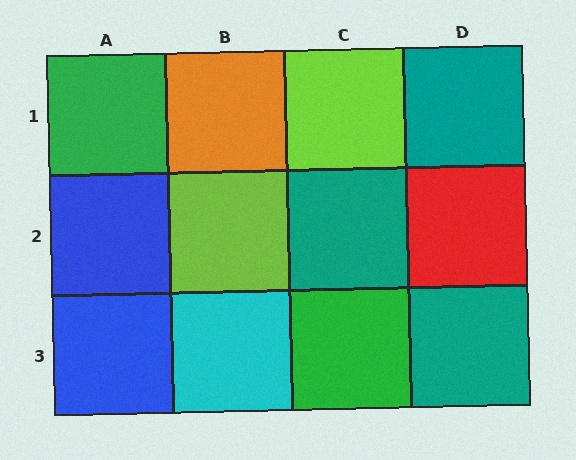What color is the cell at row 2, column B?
Lime.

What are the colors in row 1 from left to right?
Green, orange, lime, teal.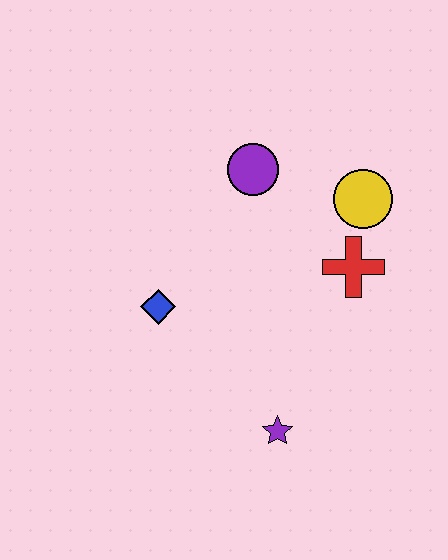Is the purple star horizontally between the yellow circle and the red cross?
No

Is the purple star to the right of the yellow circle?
No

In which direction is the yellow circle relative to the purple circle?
The yellow circle is to the right of the purple circle.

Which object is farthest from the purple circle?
The purple star is farthest from the purple circle.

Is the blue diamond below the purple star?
No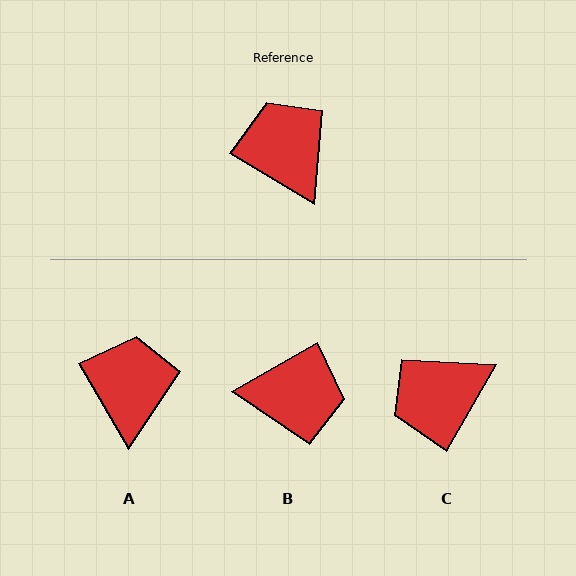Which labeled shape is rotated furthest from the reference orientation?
B, about 119 degrees away.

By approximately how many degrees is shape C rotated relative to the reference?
Approximately 91 degrees counter-clockwise.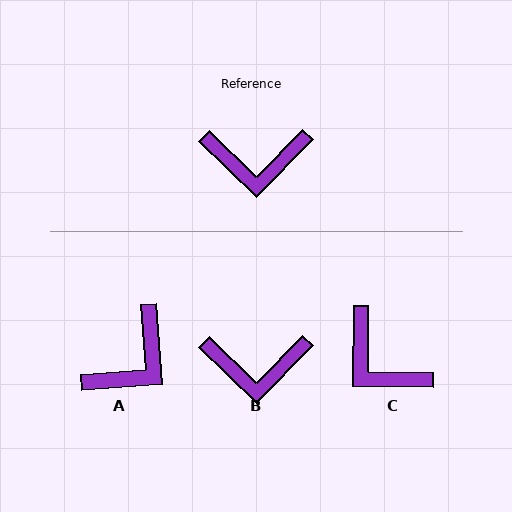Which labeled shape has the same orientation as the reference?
B.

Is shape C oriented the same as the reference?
No, it is off by about 46 degrees.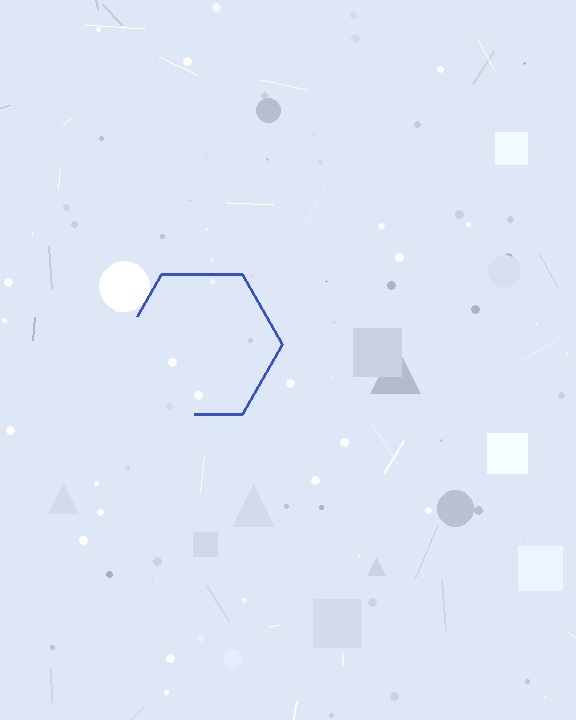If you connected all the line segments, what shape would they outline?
They would outline a hexagon.